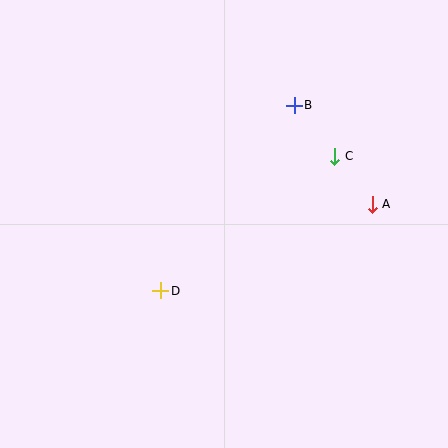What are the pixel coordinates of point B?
Point B is at (294, 105).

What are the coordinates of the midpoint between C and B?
The midpoint between C and B is at (314, 131).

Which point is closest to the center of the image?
Point D at (161, 291) is closest to the center.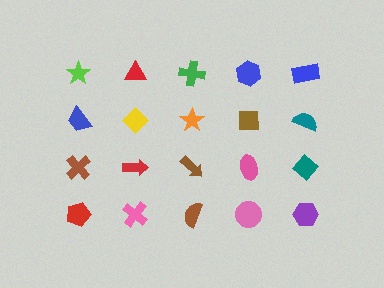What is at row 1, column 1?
A lime star.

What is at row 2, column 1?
A blue trapezoid.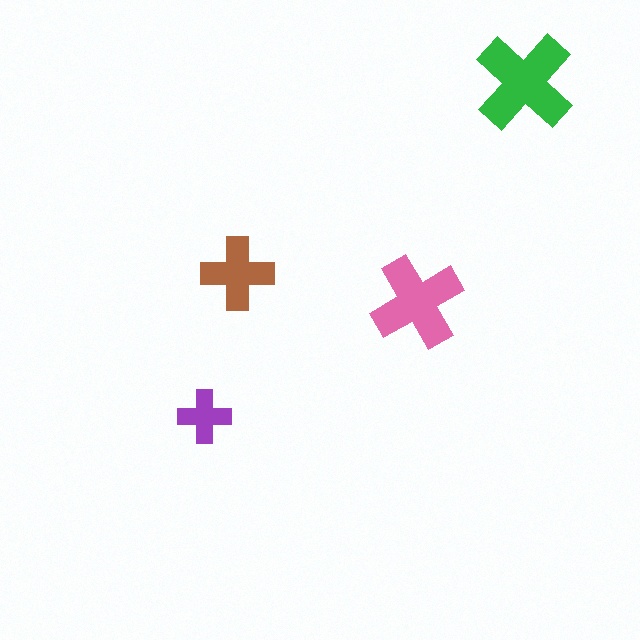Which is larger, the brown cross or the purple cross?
The brown one.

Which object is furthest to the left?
The purple cross is leftmost.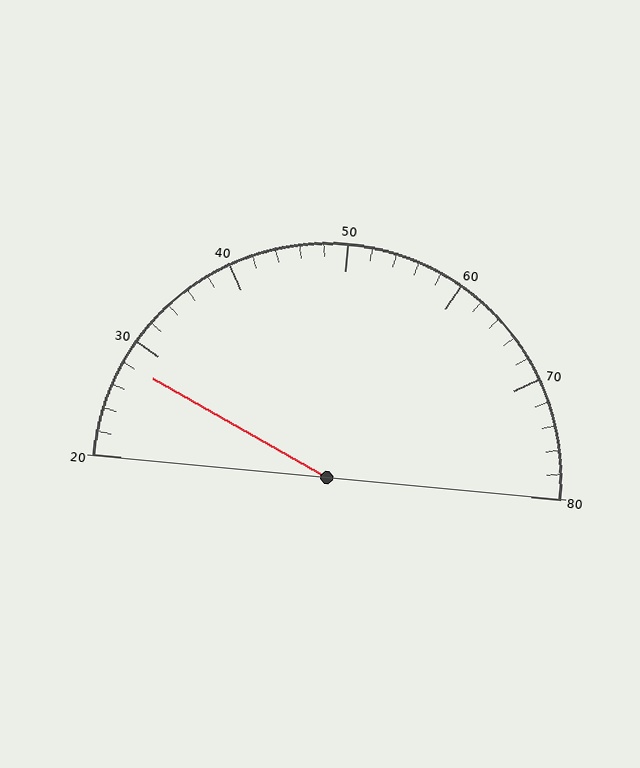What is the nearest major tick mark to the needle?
The nearest major tick mark is 30.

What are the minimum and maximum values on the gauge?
The gauge ranges from 20 to 80.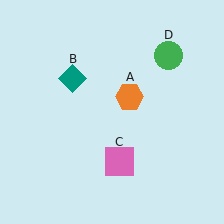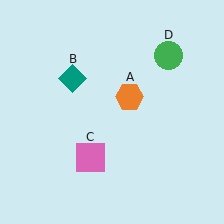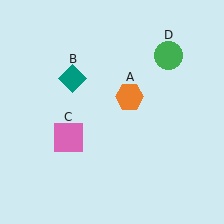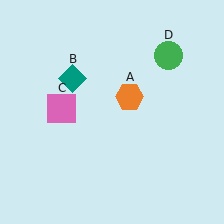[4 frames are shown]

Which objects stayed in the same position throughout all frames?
Orange hexagon (object A) and teal diamond (object B) and green circle (object D) remained stationary.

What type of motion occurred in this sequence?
The pink square (object C) rotated clockwise around the center of the scene.